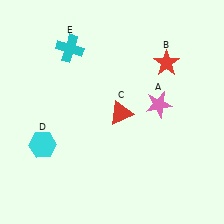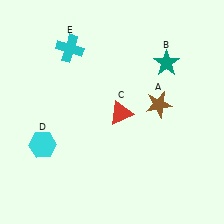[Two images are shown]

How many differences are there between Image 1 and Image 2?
There are 2 differences between the two images.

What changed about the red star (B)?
In Image 1, B is red. In Image 2, it changed to teal.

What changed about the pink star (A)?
In Image 1, A is pink. In Image 2, it changed to brown.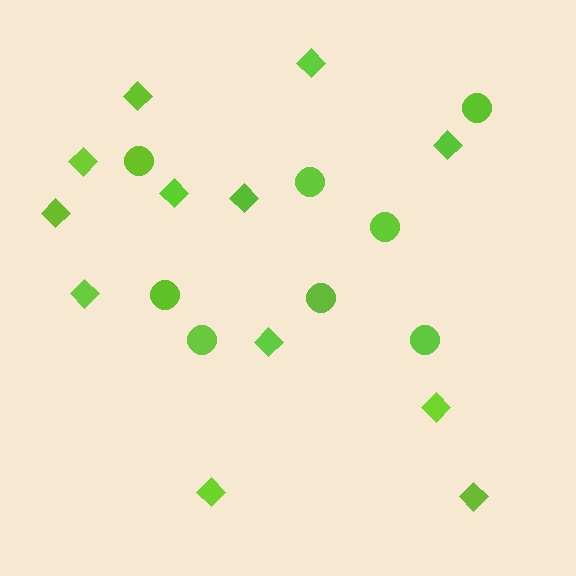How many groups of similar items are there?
There are 2 groups: one group of diamonds (12) and one group of circles (8).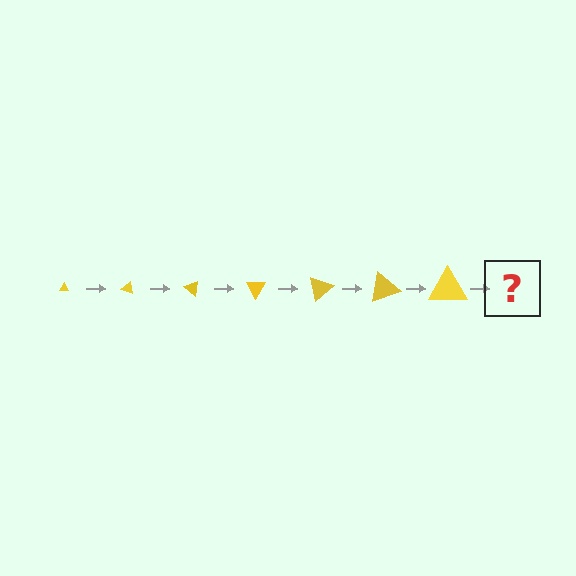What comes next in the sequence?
The next element should be a triangle, larger than the previous one and rotated 140 degrees from the start.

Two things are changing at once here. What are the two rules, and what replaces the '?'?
The two rules are that the triangle grows larger each step and it rotates 20 degrees each step. The '?' should be a triangle, larger than the previous one and rotated 140 degrees from the start.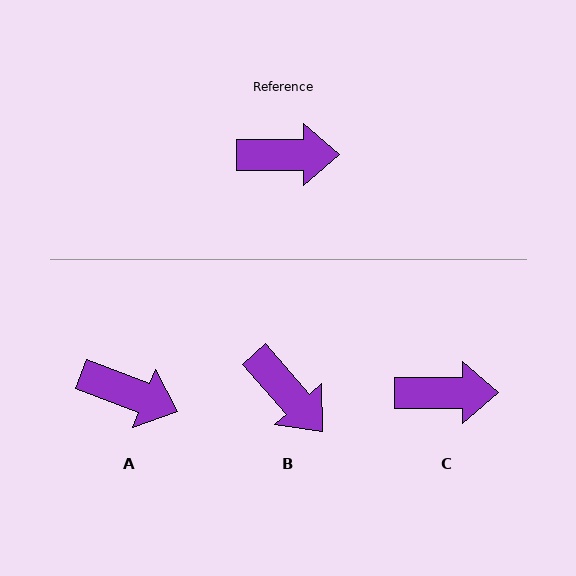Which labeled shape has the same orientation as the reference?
C.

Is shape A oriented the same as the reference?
No, it is off by about 21 degrees.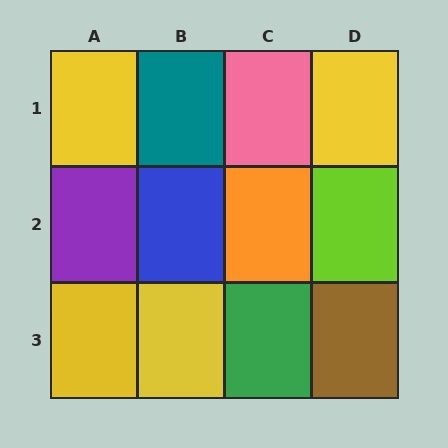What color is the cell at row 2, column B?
Blue.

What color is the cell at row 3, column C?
Green.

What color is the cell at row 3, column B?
Yellow.